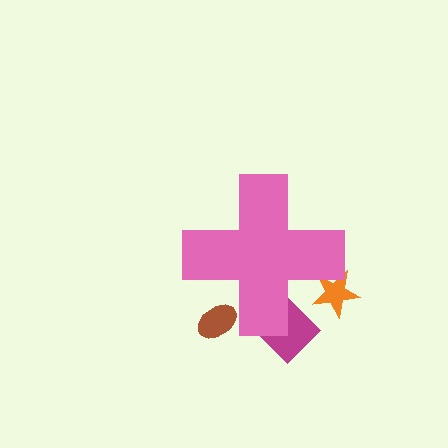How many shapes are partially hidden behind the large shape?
3 shapes are partially hidden.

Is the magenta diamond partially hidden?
Yes, the magenta diamond is partially hidden behind the pink cross.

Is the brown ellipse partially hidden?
Yes, the brown ellipse is partially hidden behind the pink cross.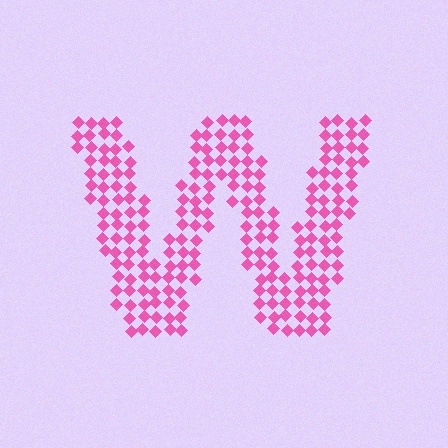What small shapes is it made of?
It is made of small diamonds.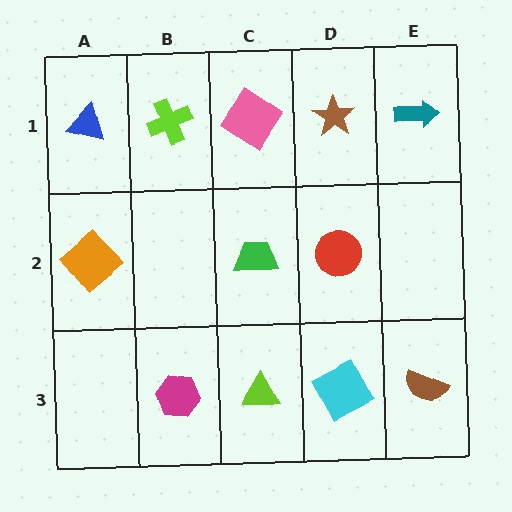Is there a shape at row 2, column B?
No, that cell is empty.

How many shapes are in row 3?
4 shapes.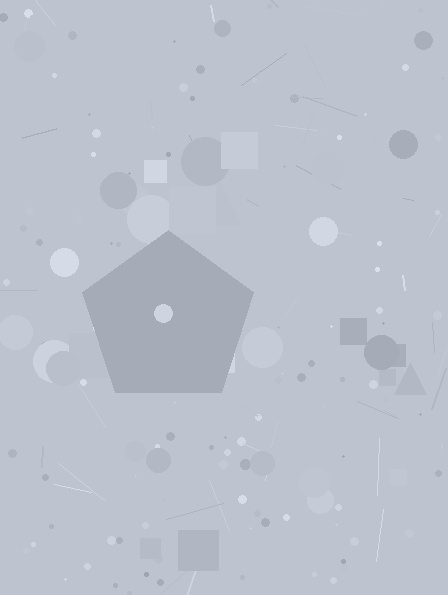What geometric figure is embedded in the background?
A pentagon is embedded in the background.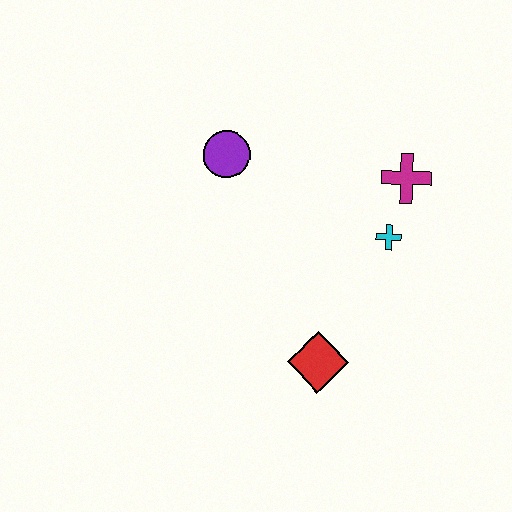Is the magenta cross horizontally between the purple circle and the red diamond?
No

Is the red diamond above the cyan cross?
No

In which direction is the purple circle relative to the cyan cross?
The purple circle is to the left of the cyan cross.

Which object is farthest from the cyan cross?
The purple circle is farthest from the cyan cross.